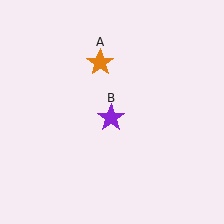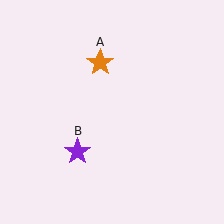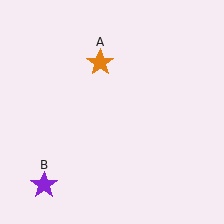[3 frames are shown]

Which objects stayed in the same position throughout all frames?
Orange star (object A) remained stationary.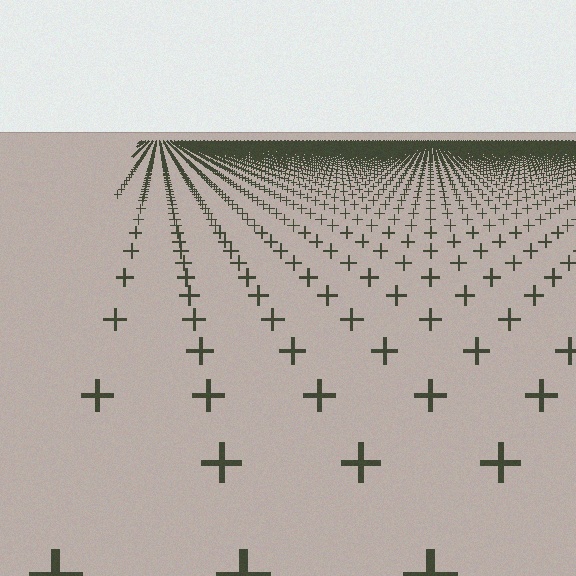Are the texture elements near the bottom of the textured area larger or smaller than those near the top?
Larger. Near the bottom, elements are closer to the viewer and appear at a bigger on-screen size.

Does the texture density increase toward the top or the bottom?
Density increases toward the top.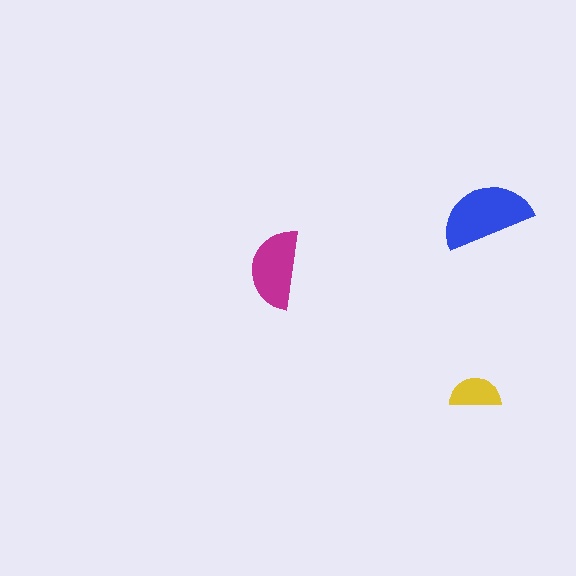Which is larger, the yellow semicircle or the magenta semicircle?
The magenta one.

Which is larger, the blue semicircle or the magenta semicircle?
The blue one.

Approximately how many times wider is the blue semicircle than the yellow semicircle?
About 2 times wider.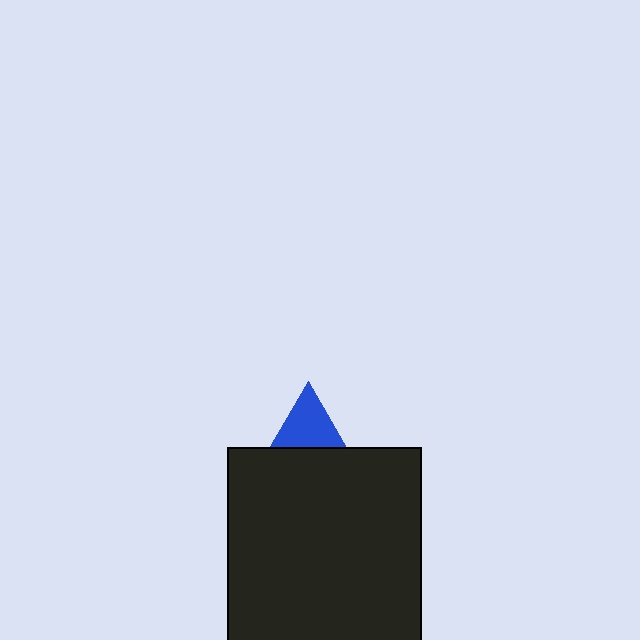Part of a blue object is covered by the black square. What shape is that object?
It is a triangle.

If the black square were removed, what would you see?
You would see the complete blue triangle.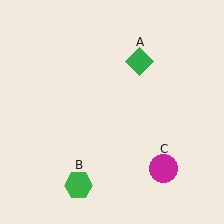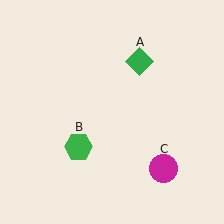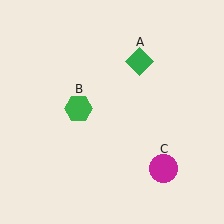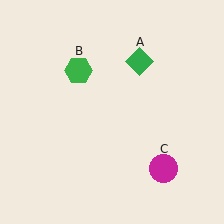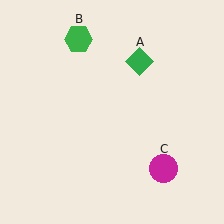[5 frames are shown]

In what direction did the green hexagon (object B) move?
The green hexagon (object B) moved up.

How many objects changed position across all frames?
1 object changed position: green hexagon (object B).